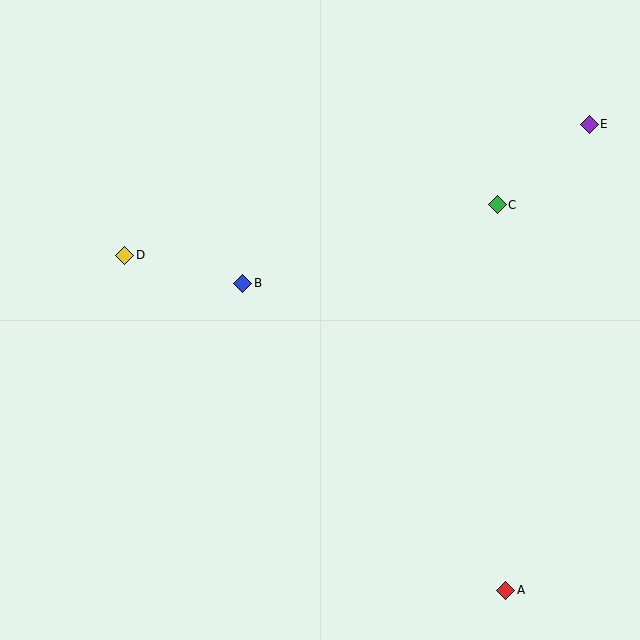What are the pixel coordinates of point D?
Point D is at (125, 255).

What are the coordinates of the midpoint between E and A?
The midpoint between E and A is at (548, 357).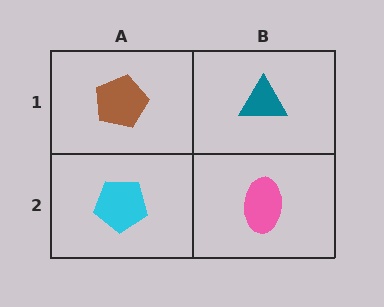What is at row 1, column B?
A teal triangle.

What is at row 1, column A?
A brown pentagon.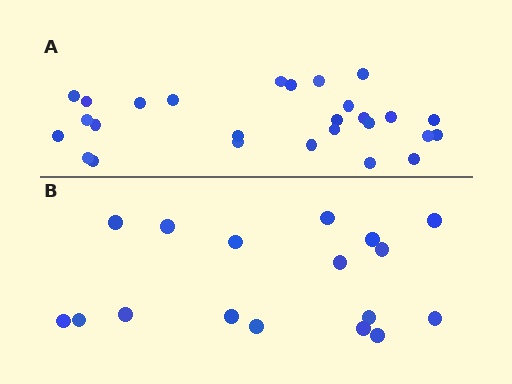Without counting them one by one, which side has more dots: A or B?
Region A (the top region) has more dots.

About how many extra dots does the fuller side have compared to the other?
Region A has roughly 10 or so more dots than region B.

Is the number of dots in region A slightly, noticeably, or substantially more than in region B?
Region A has substantially more. The ratio is roughly 1.6 to 1.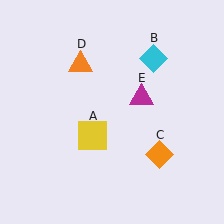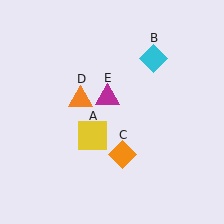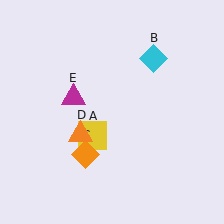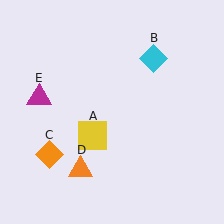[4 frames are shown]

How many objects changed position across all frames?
3 objects changed position: orange diamond (object C), orange triangle (object D), magenta triangle (object E).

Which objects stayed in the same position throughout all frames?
Yellow square (object A) and cyan diamond (object B) remained stationary.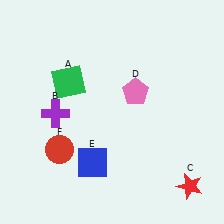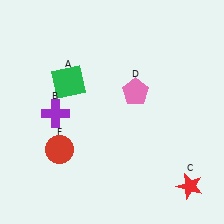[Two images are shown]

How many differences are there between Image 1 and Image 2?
There is 1 difference between the two images.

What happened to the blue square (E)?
The blue square (E) was removed in Image 2. It was in the bottom-left area of Image 1.